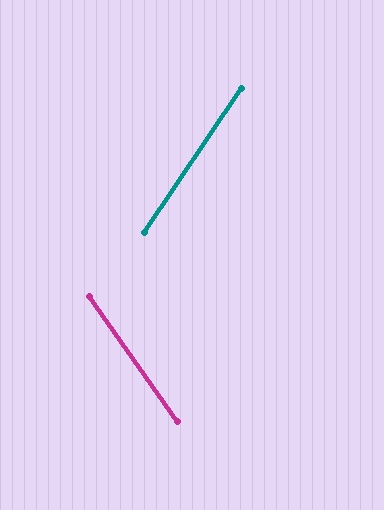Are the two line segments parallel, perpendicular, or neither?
Neither parallel nor perpendicular — they differ by about 69°.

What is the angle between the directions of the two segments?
Approximately 69 degrees.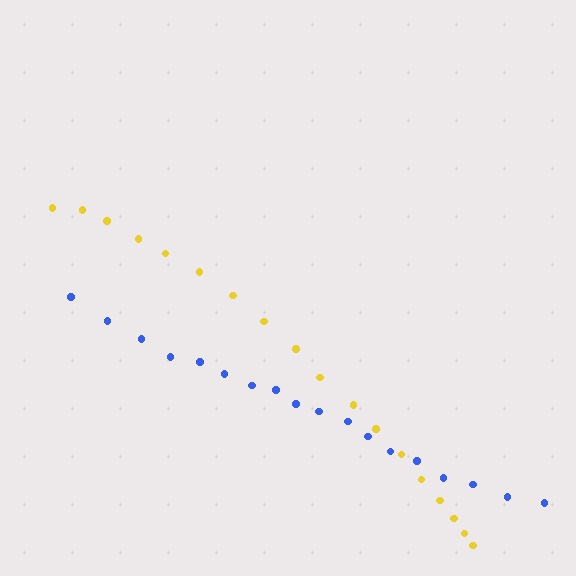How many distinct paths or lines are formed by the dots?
There are 2 distinct paths.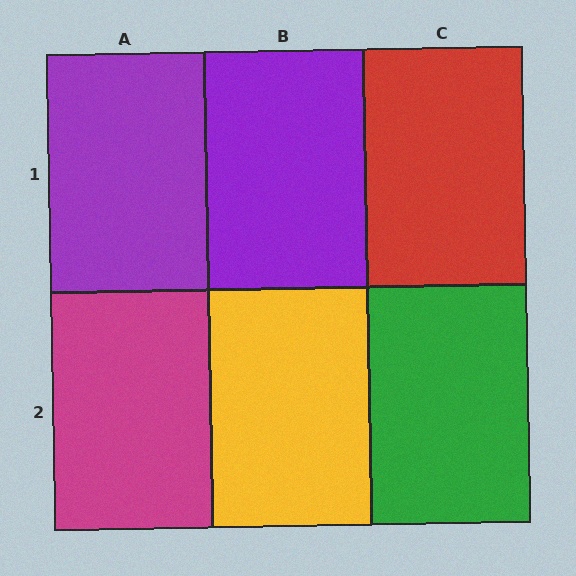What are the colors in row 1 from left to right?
Purple, purple, red.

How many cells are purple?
2 cells are purple.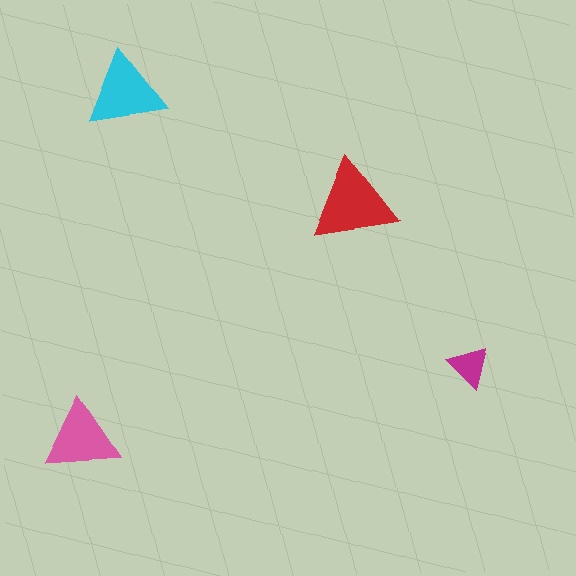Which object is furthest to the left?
The pink triangle is leftmost.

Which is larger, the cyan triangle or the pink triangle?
The cyan one.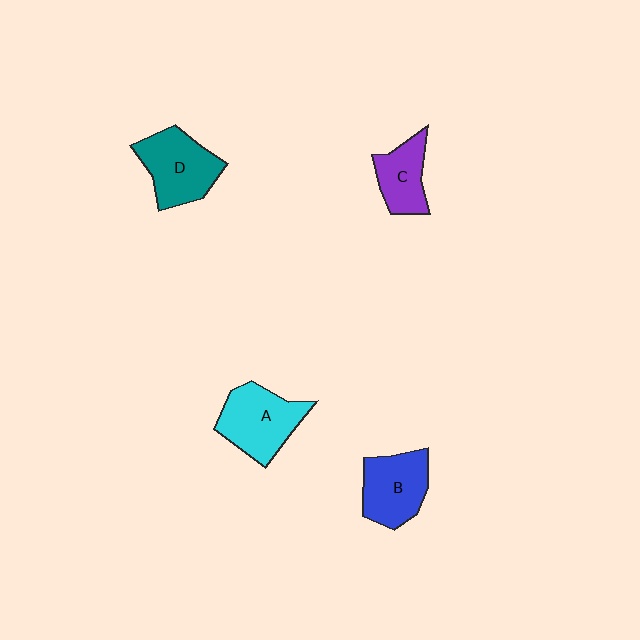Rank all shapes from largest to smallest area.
From largest to smallest: A (cyan), D (teal), B (blue), C (purple).